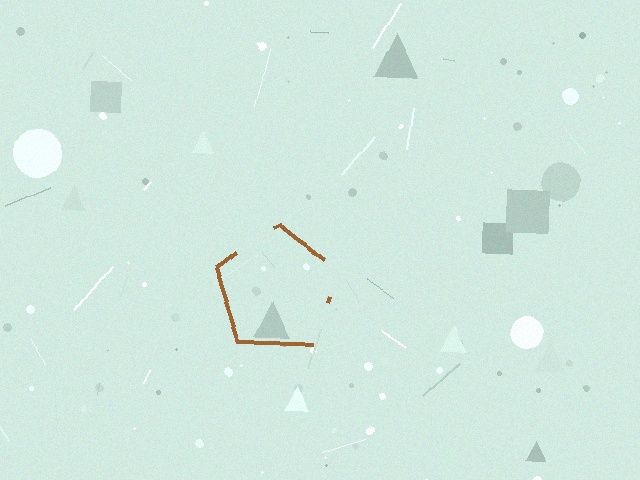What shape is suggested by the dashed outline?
The dashed outline suggests a pentagon.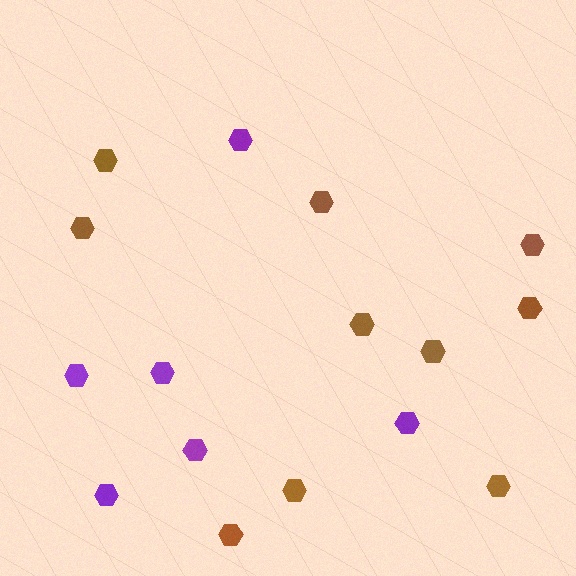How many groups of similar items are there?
There are 2 groups: one group of brown hexagons (10) and one group of purple hexagons (6).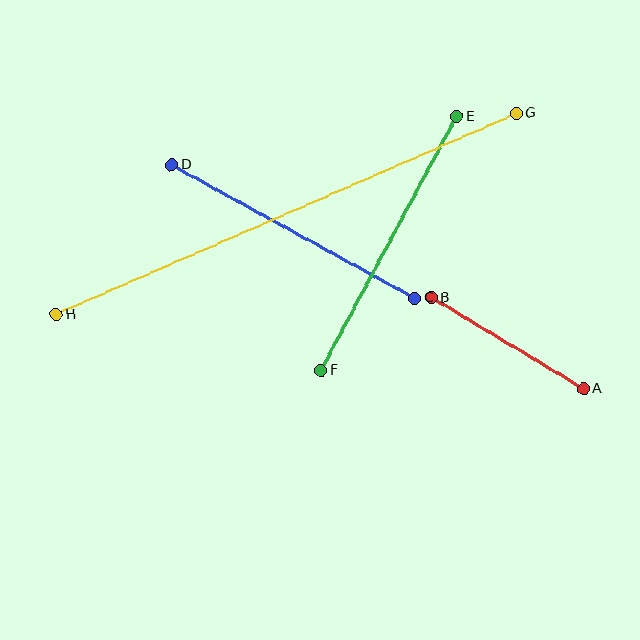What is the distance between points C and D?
The distance is approximately 277 pixels.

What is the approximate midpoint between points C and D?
The midpoint is at approximately (293, 231) pixels.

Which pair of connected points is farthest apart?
Points G and H are farthest apart.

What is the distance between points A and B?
The distance is approximately 177 pixels.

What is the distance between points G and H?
The distance is approximately 502 pixels.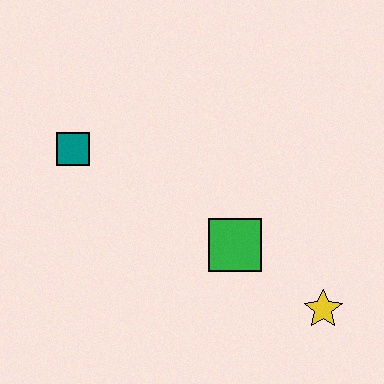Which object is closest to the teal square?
The green square is closest to the teal square.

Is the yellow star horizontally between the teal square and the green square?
No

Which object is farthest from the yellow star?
The teal square is farthest from the yellow star.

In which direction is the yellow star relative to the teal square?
The yellow star is to the right of the teal square.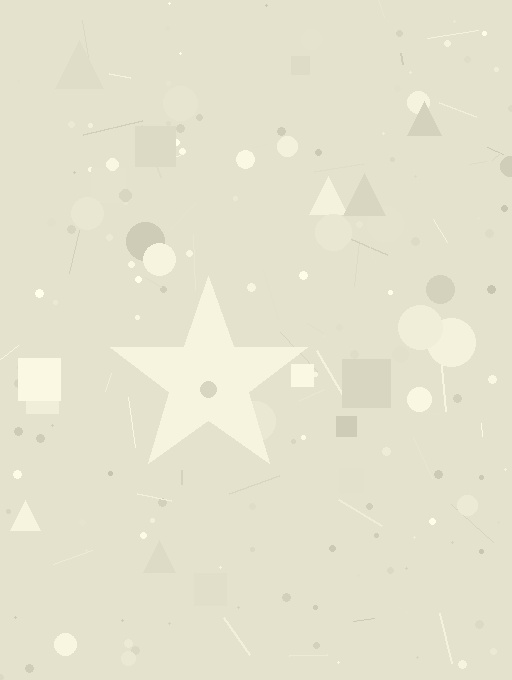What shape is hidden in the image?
A star is hidden in the image.